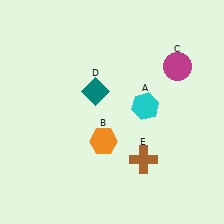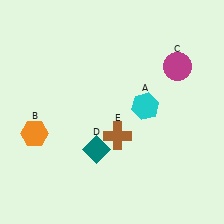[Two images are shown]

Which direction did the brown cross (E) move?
The brown cross (E) moved left.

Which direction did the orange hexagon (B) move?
The orange hexagon (B) moved left.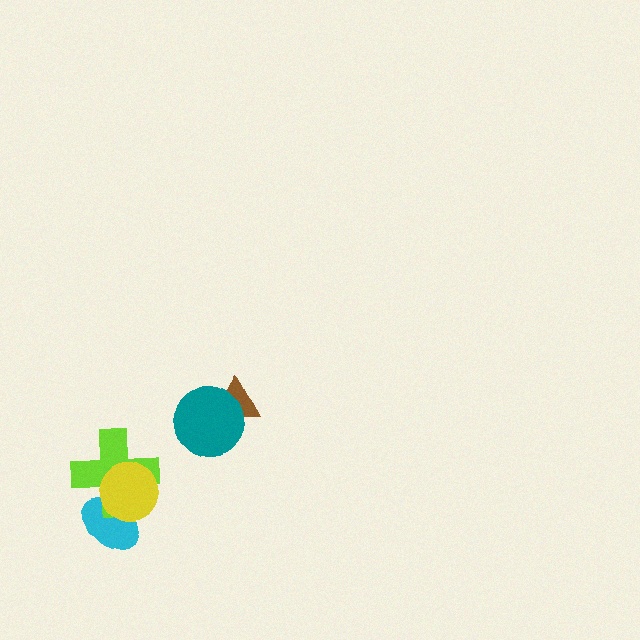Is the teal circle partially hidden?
No, no other shape covers it.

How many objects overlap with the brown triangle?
1 object overlaps with the brown triangle.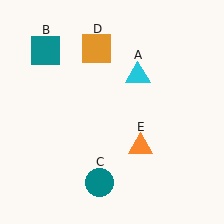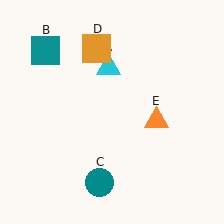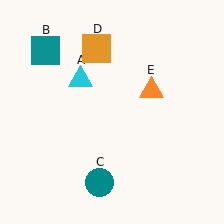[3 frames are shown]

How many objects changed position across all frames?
2 objects changed position: cyan triangle (object A), orange triangle (object E).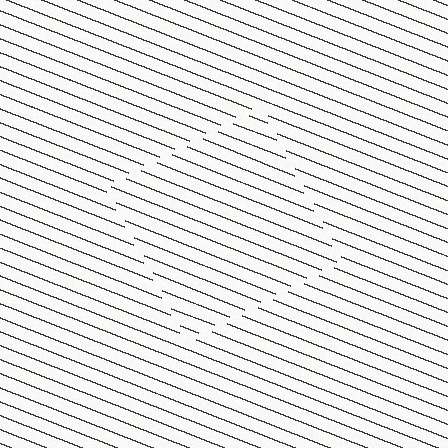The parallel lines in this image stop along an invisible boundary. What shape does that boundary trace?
An illusory square. The interior of the shape contains the same grating, shifted by half a period — the contour is defined by the phase discontinuity where line-ends from the inner and outer gratings abut.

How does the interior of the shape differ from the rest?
The interior of the shape contains the same grating, shifted by half a period — the contour is defined by the phase discontinuity where line-ends from the inner and outer gratings abut.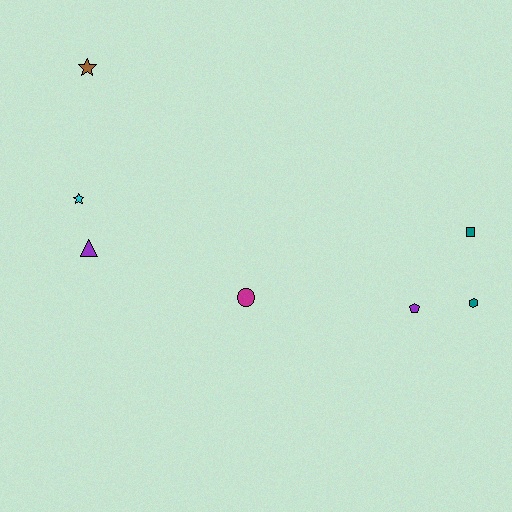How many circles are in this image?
There is 1 circle.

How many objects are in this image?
There are 7 objects.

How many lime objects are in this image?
There are no lime objects.